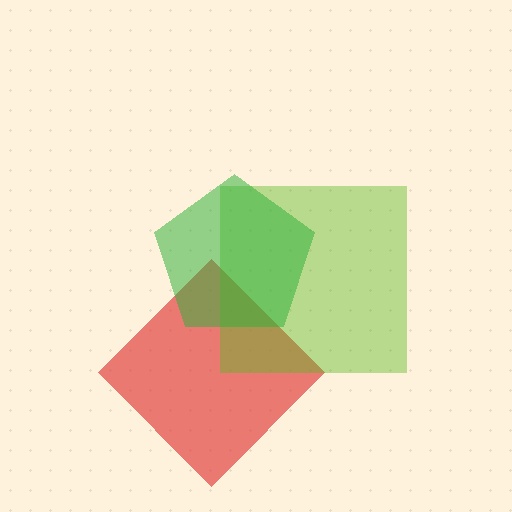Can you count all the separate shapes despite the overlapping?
Yes, there are 3 separate shapes.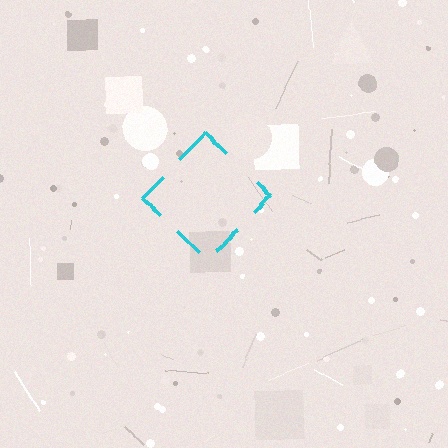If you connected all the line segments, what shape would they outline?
They would outline a diamond.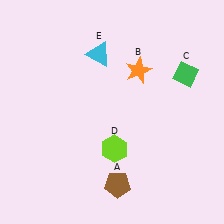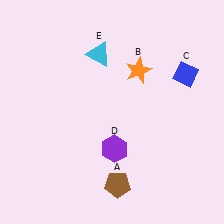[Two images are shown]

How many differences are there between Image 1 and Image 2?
There are 2 differences between the two images.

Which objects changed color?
C changed from green to blue. D changed from lime to purple.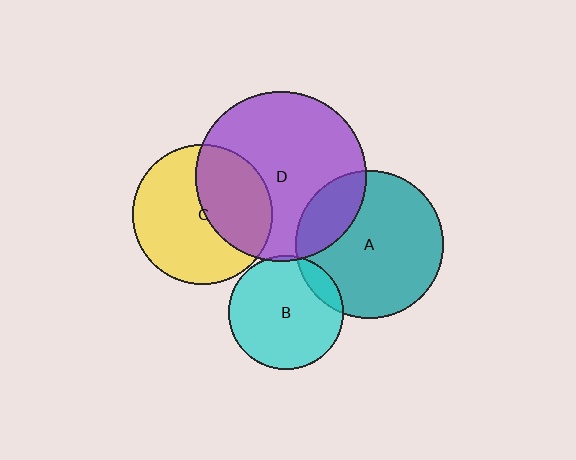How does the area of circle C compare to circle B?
Approximately 1.5 times.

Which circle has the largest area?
Circle D (purple).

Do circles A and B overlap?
Yes.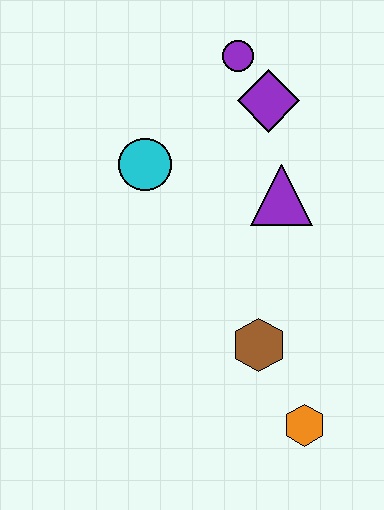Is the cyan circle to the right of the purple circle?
No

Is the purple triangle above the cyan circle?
No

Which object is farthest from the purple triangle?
The orange hexagon is farthest from the purple triangle.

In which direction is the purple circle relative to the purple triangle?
The purple circle is above the purple triangle.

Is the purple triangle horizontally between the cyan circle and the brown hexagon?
No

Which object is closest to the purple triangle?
The purple diamond is closest to the purple triangle.